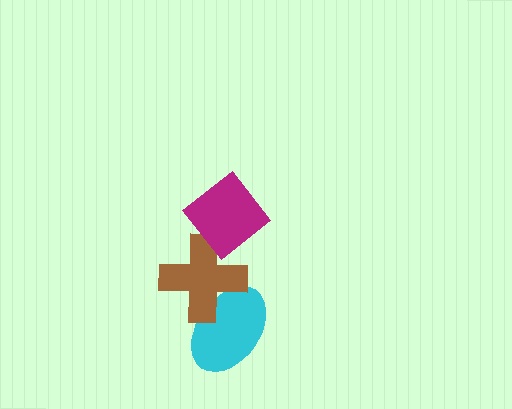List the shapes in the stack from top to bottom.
From top to bottom: the magenta diamond, the brown cross, the cyan ellipse.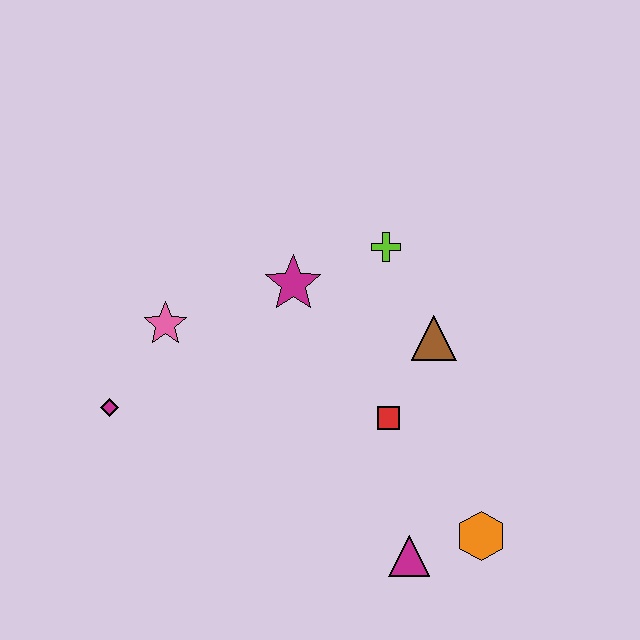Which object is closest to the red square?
The brown triangle is closest to the red square.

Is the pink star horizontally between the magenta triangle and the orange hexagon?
No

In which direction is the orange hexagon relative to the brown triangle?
The orange hexagon is below the brown triangle.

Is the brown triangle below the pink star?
Yes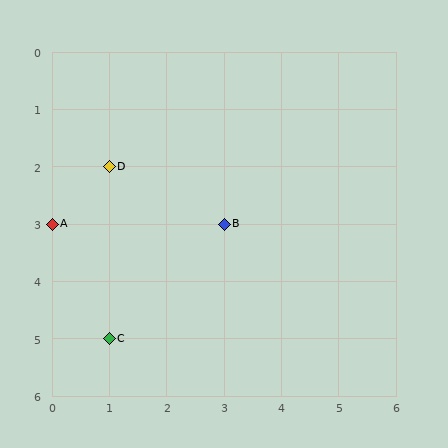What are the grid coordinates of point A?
Point A is at grid coordinates (0, 3).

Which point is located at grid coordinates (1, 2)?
Point D is at (1, 2).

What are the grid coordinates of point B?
Point B is at grid coordinates (3, 3).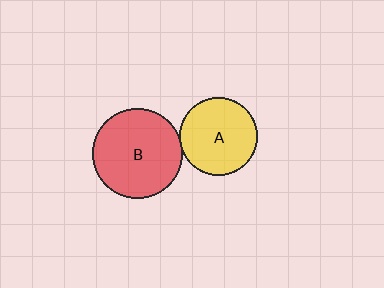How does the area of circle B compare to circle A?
Approximately 1.3 times.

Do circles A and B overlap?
Yes.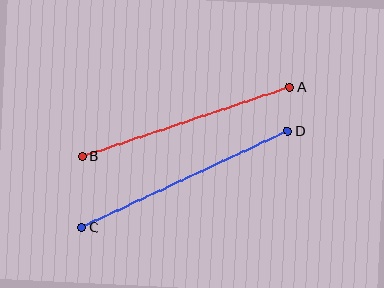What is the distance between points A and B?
The distance is approximately 219 pixels.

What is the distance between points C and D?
The distance is approximately 227 pixels.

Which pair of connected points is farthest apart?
Points C and D are farthest apart.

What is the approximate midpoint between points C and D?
The midpoint is at approximately (184, 179) pixels.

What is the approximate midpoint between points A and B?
The midpoint is at approximately (186, 122) pixels.